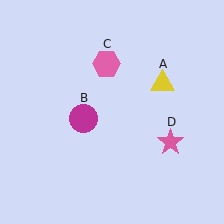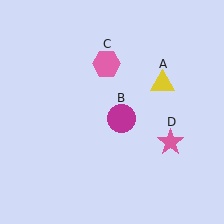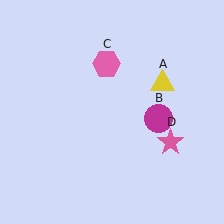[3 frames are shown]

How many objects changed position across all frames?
1 object changed position: magenta circle (object B).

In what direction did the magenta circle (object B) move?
The magenta circle (object B) moved right.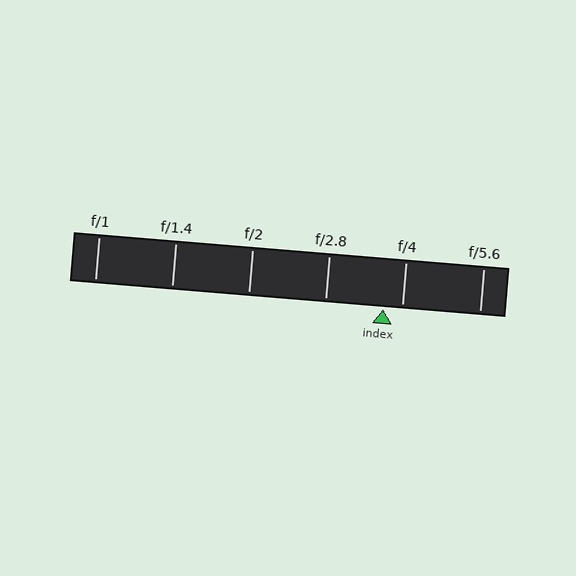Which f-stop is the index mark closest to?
The index mark is closest to f/4.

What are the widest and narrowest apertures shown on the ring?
The widest aperture shown is f/1 and the narrowest is f/5.6.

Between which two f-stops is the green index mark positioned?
The index mark is between f/2.8 and f/4.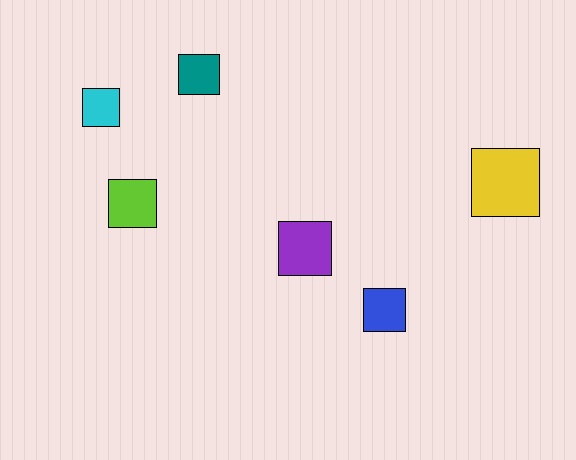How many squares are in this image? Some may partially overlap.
There are 6 squares.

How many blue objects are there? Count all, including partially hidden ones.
There is 1 blue object.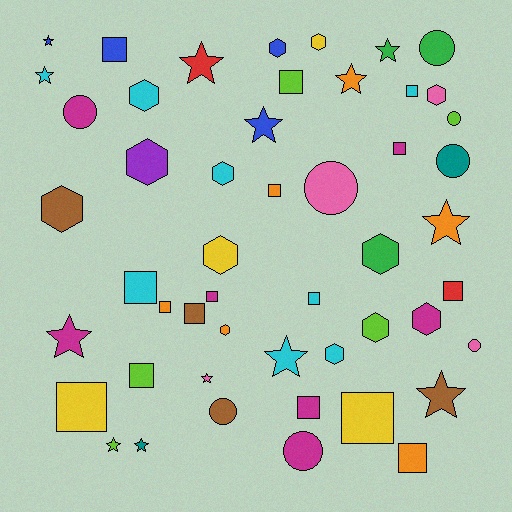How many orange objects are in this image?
There are 6 orange objects.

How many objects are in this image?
There are 50 objects.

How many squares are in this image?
There are 16 squares.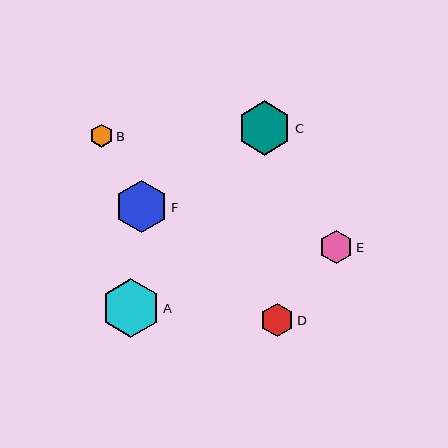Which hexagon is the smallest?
Hexagon B is the smallest with a size of approximately 23 pixels.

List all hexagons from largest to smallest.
From largest to smallest: A, C, F, E, D, B.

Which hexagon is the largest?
Hexagon A is the largest with a size of approximately 59 pixels.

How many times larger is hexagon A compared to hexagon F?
Hexagon A is approximately 1.1 times the size of hexagon F.